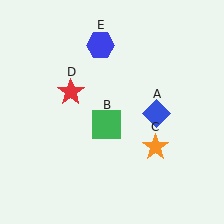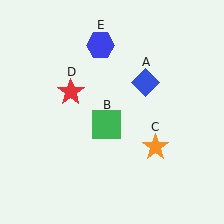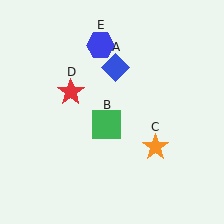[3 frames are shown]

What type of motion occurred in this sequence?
The blue diamond (object A) rotated counterclockwise around the center of the scene.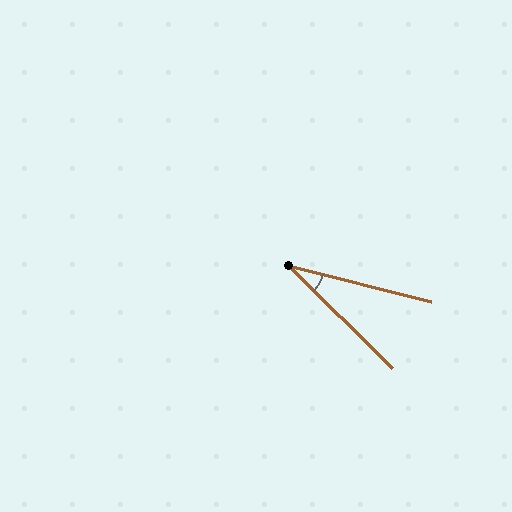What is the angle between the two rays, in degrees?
Approximately 31 degrees.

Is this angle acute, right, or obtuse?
It is acute.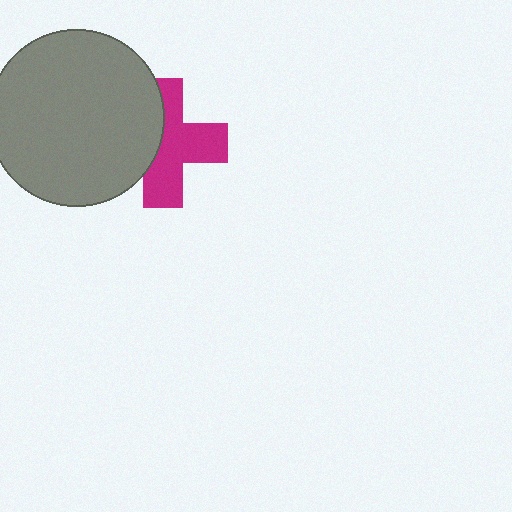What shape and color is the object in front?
The object in front is a gray circle.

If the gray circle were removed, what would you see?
You would see the complete magenta cross.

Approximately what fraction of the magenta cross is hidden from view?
Roughly 39% of the magenta cross is hidden behind the gray circle.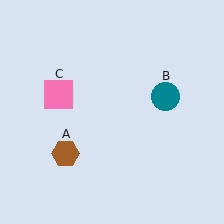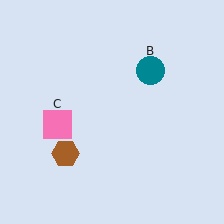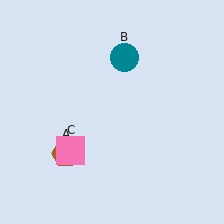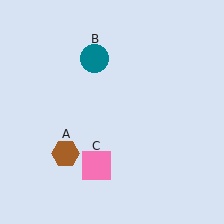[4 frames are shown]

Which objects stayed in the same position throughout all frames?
Brown hexagon (object A) remained stationary.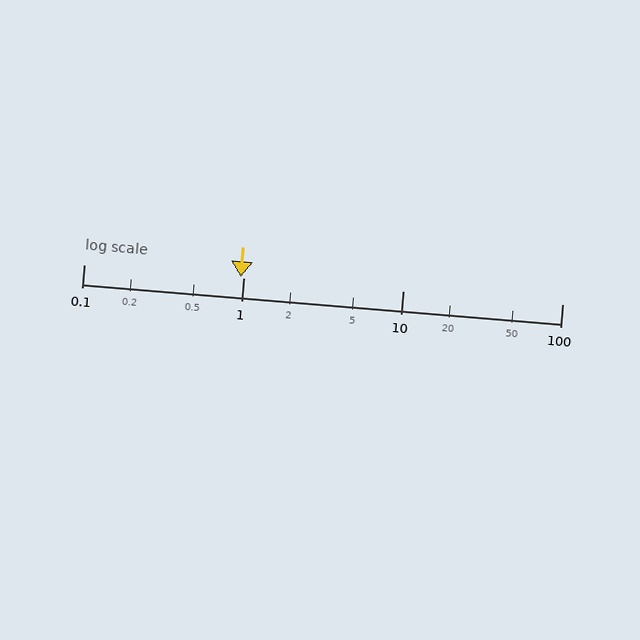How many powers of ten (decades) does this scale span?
The scale spans 3 decades, from 0.1 to 100.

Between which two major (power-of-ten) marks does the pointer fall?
The pointer is between 0.1 and 1.